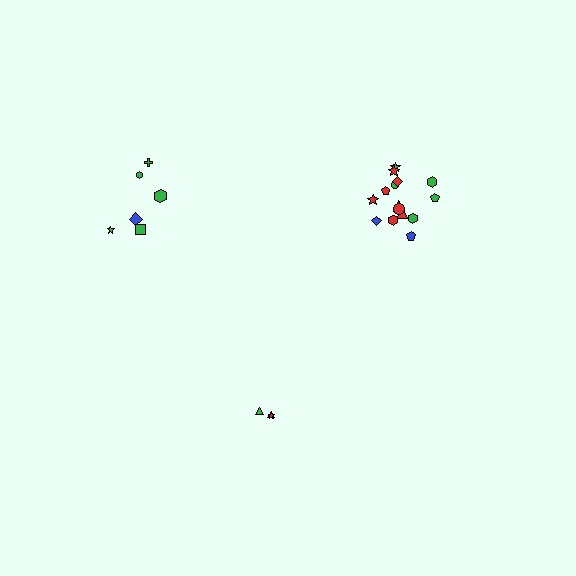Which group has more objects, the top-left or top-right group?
The top-right group.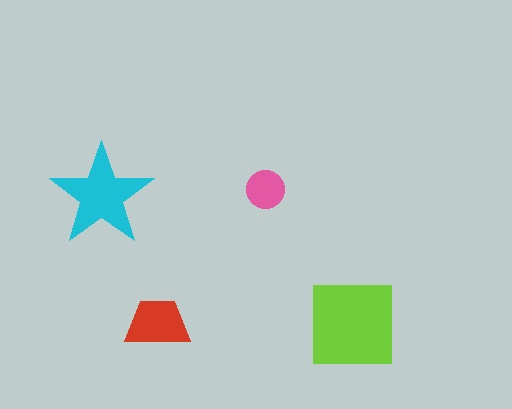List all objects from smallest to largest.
The pink circle, the red trapezoid, the cyan star, the lime square.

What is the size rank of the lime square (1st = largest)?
1st.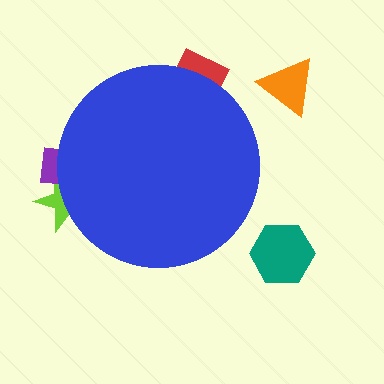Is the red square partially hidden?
Yes, the red square is partially hidden behind the blue circle.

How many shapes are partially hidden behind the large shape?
3 shapes are partially hidden.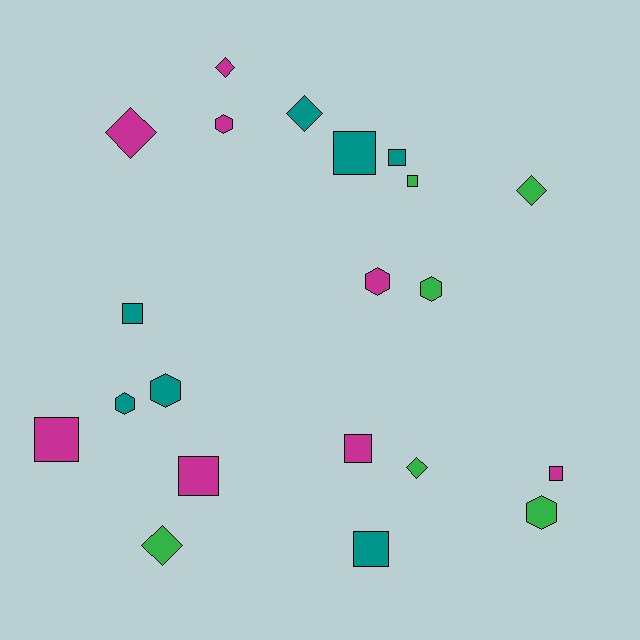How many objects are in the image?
There are 21 objects.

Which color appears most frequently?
Magenta, with 8 objects.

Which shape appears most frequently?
Square, with 9 objects.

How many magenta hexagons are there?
There are 2 magenta hexagons.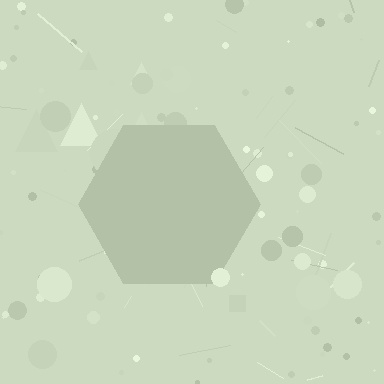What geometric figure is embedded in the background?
A hexagon is embedded in the background.